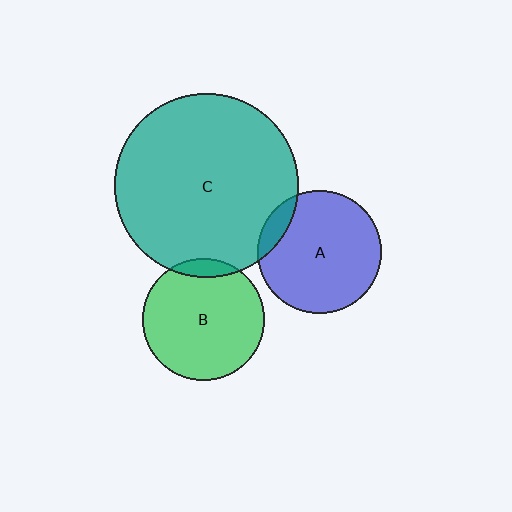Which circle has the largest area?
Circle C (teal).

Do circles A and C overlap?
Yes.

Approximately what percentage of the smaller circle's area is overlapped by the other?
Approximately 10%.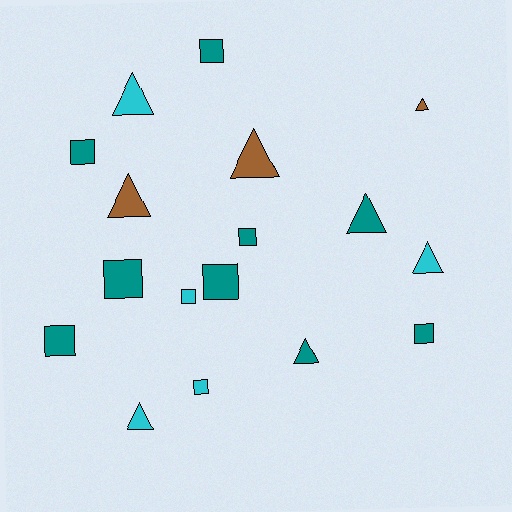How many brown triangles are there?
There are 3 brown triangles.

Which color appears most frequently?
Teal, with 9 objects.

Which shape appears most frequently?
Square, with 9 objects.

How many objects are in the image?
There are 17 objects.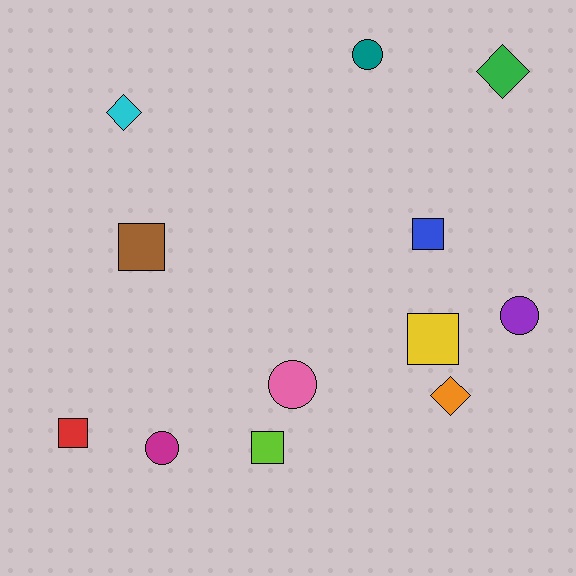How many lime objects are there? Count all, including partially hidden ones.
There is 1 lime object.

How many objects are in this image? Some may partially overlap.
There are 12 objects.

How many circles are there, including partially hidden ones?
There are 4 circles.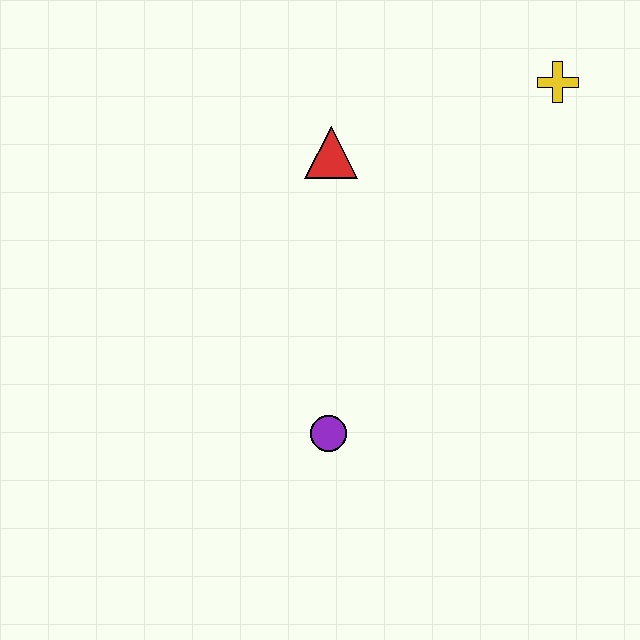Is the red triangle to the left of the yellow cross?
Yes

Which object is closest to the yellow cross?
The red triangle is closest to the yellow cross.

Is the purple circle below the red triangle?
Yes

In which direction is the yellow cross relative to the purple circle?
The yellow cross is above the purple circle.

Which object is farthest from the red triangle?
The purple circle is farthest from the red triangle.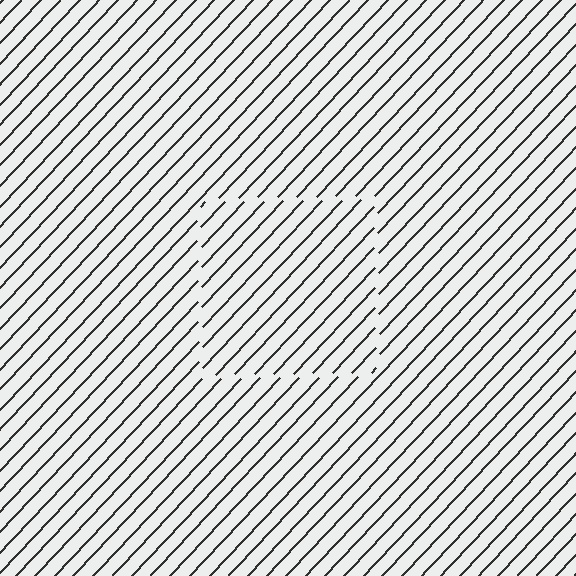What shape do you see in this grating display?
An illusory square. The interior of the shape contains the same grating, shifted by half a period — the contour is defined by the phase discontinuity where line-ends from the inner and outer gratings abut.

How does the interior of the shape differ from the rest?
The interior of the shape contains the same grating, shifted by half a period — the contour is defined by the phase discontinuity where line-ends from the inner and outer gratings abut.